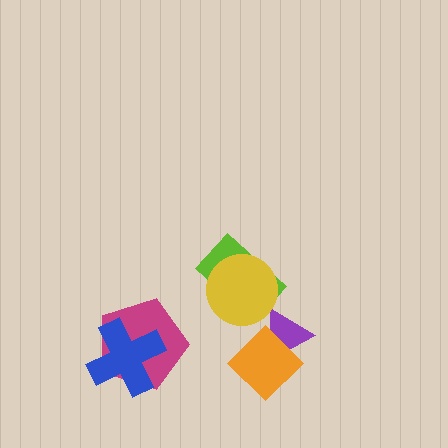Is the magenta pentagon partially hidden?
Yes, it is partially covered by another shape.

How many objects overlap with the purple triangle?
1 object overlaps with the purple triangle.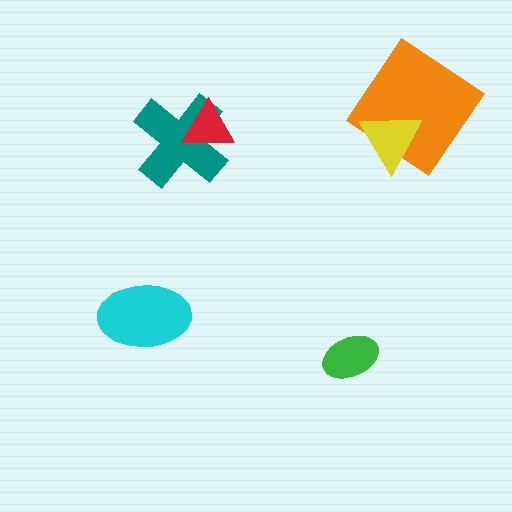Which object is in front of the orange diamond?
The yellow triangle is in front of the orange diamond.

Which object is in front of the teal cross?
The red triangle is in front of the teal cross.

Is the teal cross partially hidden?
Yes, it is partially covered by another shape.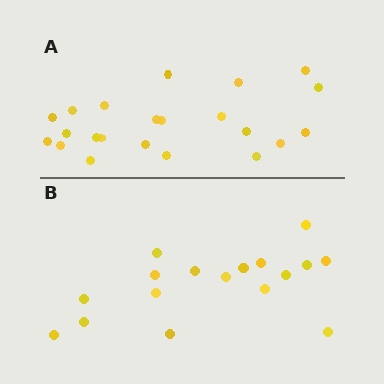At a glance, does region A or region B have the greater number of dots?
Region A (the top region) has more dots.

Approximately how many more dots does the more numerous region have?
Region A has about 5 more dots than region B.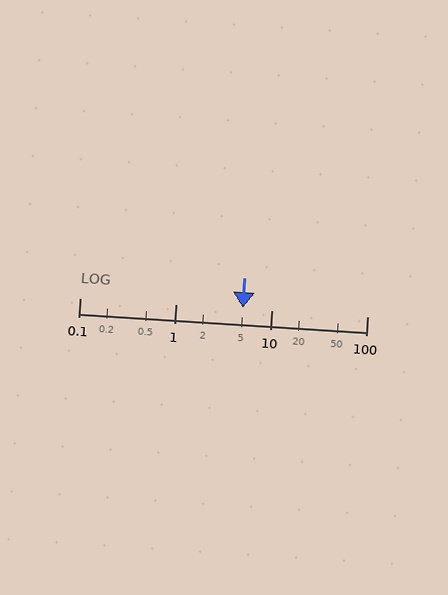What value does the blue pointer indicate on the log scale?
The pointer indicates approximately 5.1.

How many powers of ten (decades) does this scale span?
The scale spans 3 decades, from 0.1 to 100.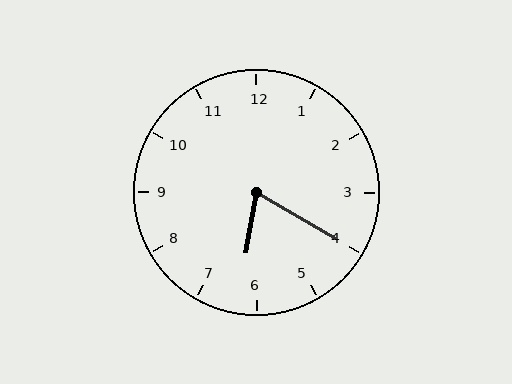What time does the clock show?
6:20.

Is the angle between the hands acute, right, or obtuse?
It is acute.